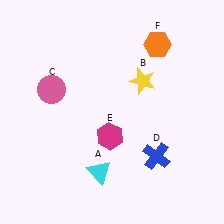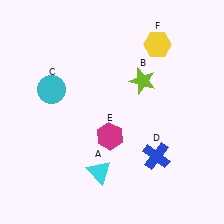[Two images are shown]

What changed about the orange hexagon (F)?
In Image 1, F is orange. In Image 2, it changed to yellow.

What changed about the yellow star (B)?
In Image 1, B is yellow. In Image 2, it changed to lime.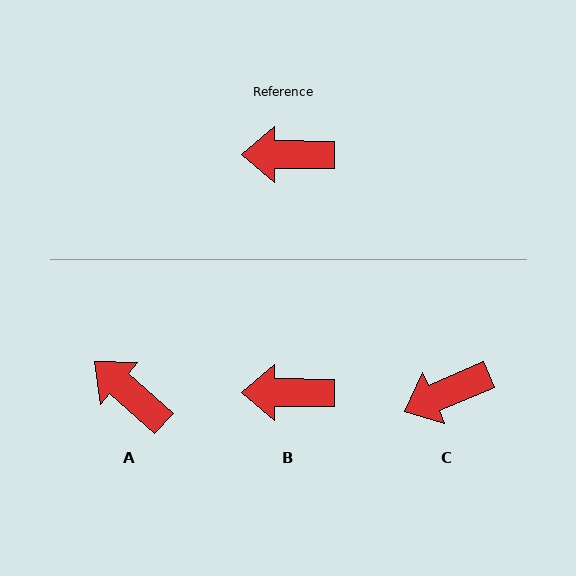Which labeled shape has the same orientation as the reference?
B.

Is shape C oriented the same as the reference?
No, it is off by about 24 degrees.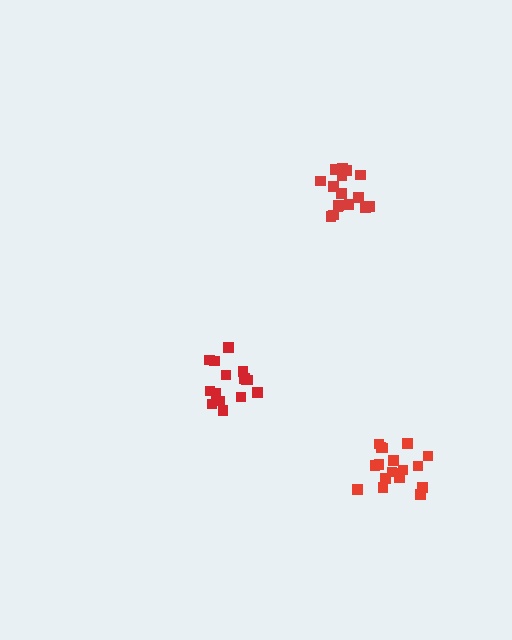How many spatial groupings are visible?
There are 3 spatial groupings.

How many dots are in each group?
Group 1: 19 dots, Group 2: 15 dots, Group 3: 16 dots (50 total).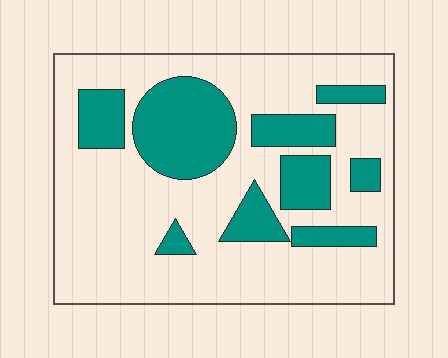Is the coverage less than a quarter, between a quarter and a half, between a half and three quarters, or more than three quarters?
Between a quarter and a half.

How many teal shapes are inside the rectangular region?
9.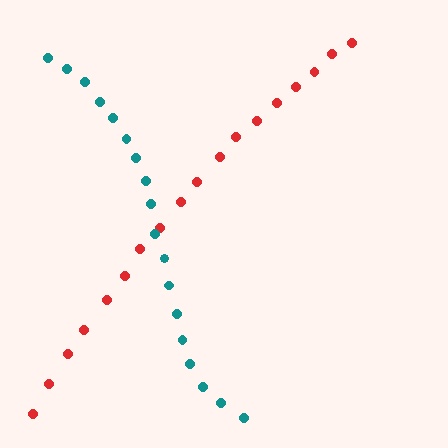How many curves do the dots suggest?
There are 2 distinct paths.